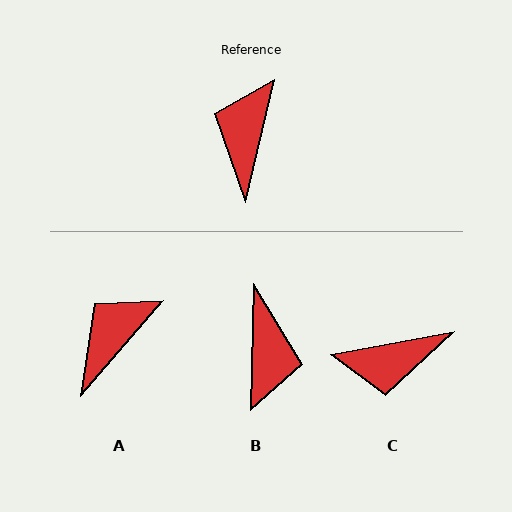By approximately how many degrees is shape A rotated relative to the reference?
Approximately 27 degrees clockwise.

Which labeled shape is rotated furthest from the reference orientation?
B, about 168 degrees away.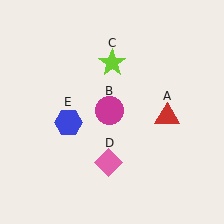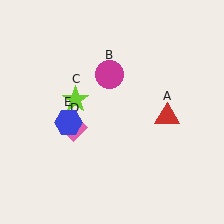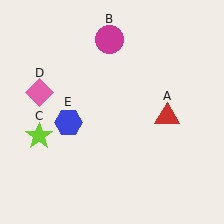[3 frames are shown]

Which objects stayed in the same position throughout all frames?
Red triangle (object A) and blue hexagon (object E) remained stationary.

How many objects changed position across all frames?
3 objects changed position: magenta circle (object B), lime star (object C), pink diamond (object D).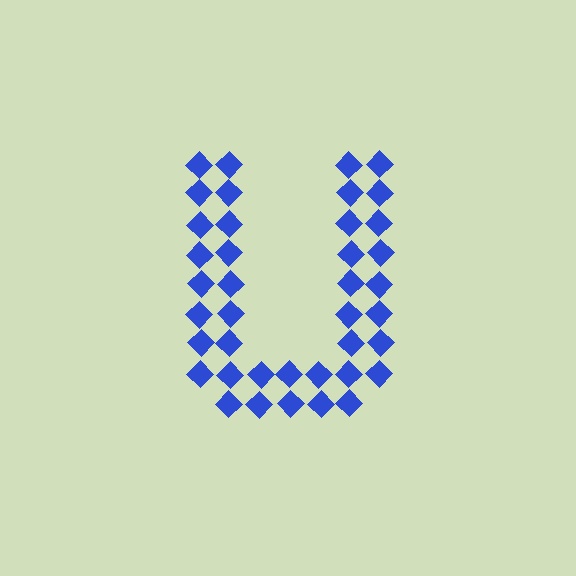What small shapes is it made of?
It is made of small diamonds.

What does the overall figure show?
The overall figure shows the letter U.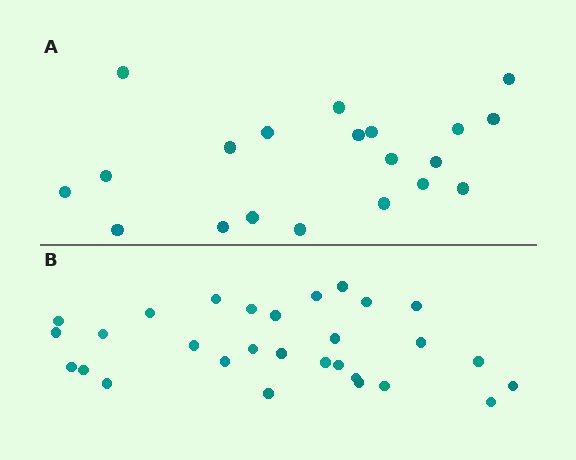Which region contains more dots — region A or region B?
Region B (the bottom region) has more dots.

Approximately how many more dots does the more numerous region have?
Region B has roughly 8 or so more dots than region A.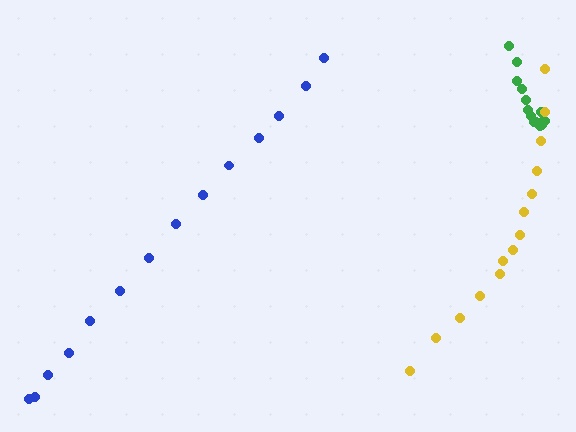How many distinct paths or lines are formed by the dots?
There are 3 distinct paths.